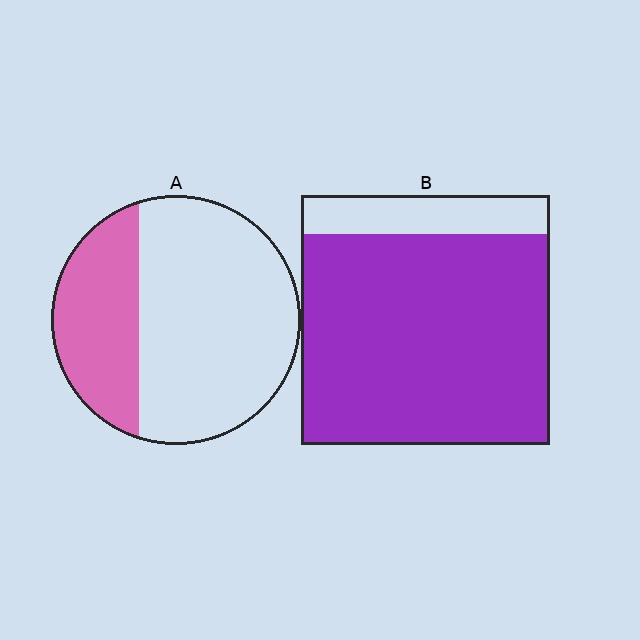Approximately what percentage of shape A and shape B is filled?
A is approximately 30% and B is approximately 85%.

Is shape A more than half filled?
No.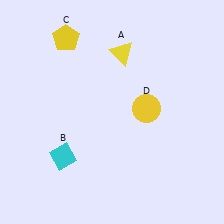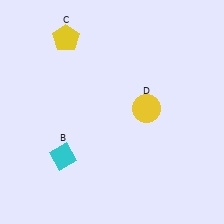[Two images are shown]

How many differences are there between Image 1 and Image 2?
There is 1 difference between the two images.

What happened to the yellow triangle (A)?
The yellow triangle (A) was removed in Image 2. It was in the top-right area of Image 1.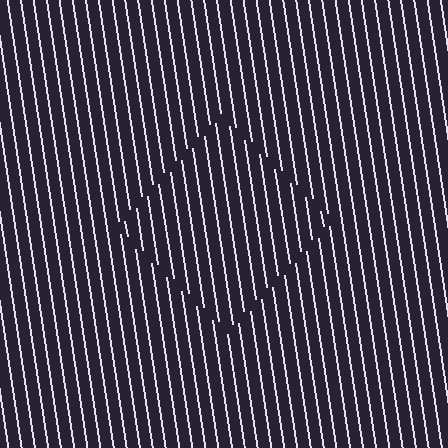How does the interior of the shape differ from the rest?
The interior of the shape contains the same grating, shifted by half a period — the contour is defined by the phase discontinuity where line-ends from the inner and outer gratings abut.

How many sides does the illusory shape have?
4 sides — the line-ends trace a square.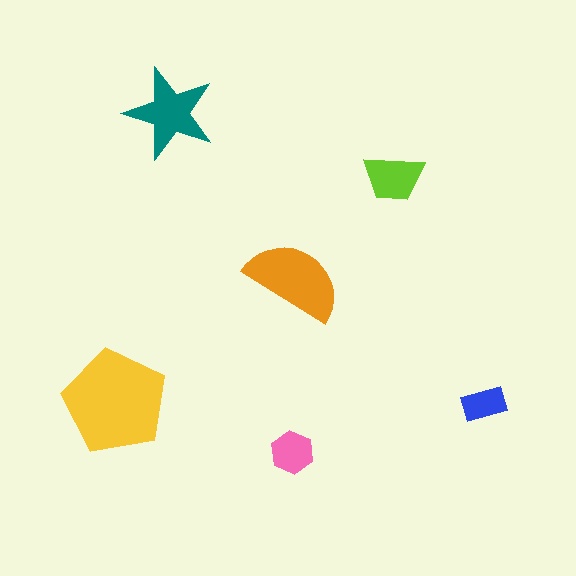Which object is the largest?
The yellow pentagon.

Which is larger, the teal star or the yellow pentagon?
The yellow pentagon.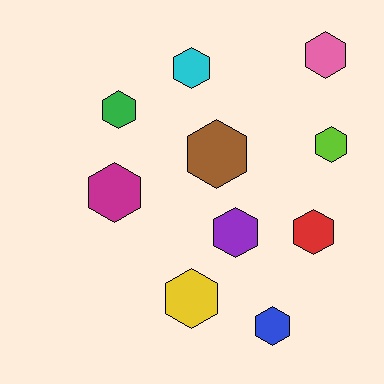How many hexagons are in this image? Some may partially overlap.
There are 10 hexagons.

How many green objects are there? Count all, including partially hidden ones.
There is 1 green object.